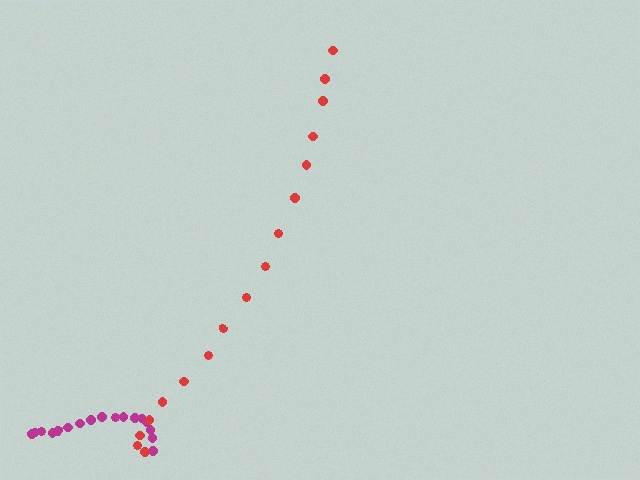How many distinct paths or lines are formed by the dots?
There are 2 distinct paths.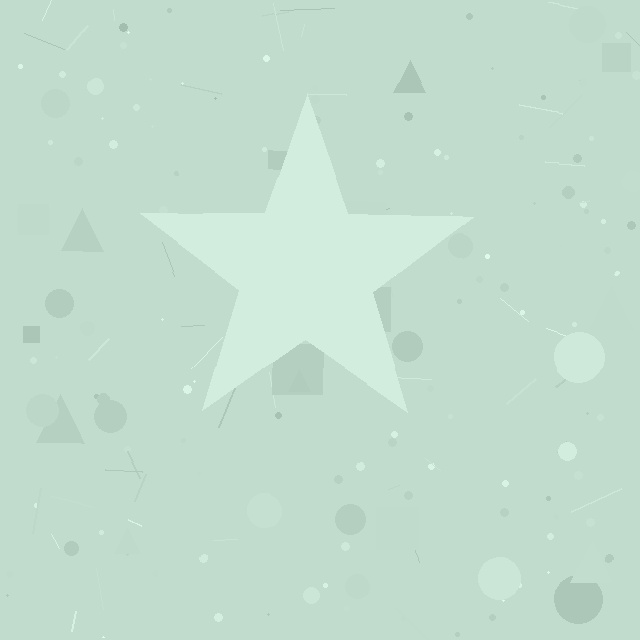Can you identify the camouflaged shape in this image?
The camouflaged shape is a star.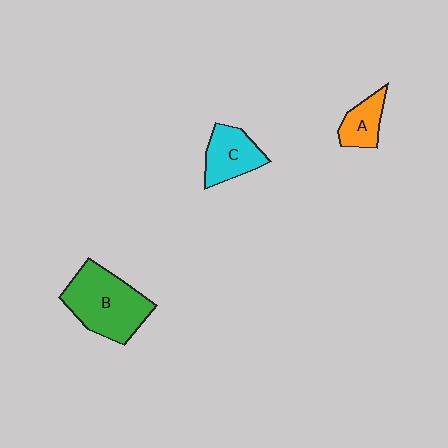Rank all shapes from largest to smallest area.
From largest to smallest: B (green), C (cyan), A (orange).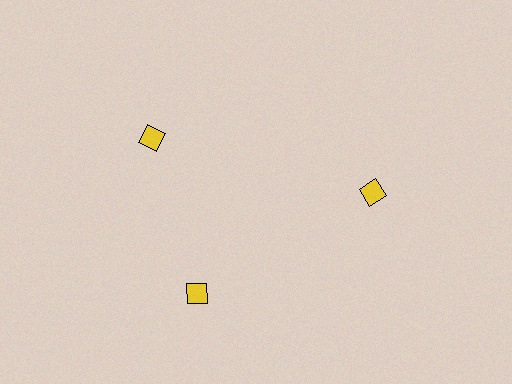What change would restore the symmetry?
The symmetry would be restored by rotating it back into even spacing with its neighbors so that all 3 squares sit at equal angles and equal distance from the center.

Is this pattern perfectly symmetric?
No. The 3 yellow squares are arranged in a ring, but one element near the 11 o'clock position is rotated out of alignment along the ring, breaking the 3-fold rotational symmetry.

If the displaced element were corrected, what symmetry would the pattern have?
It would have 3-fold rotational symmetry — the pattern would map onto itself every 120 degrees.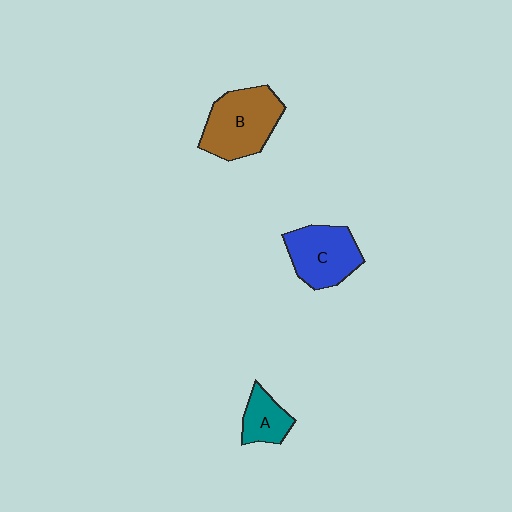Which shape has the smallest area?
Shape A (teal).